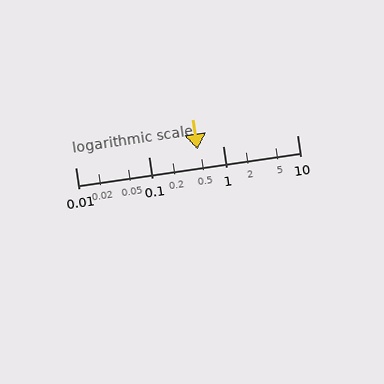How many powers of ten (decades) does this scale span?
The scale spans 3 decades, from 0.01 to 10.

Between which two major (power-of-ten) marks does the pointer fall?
The pointer is between 0.1 and 1.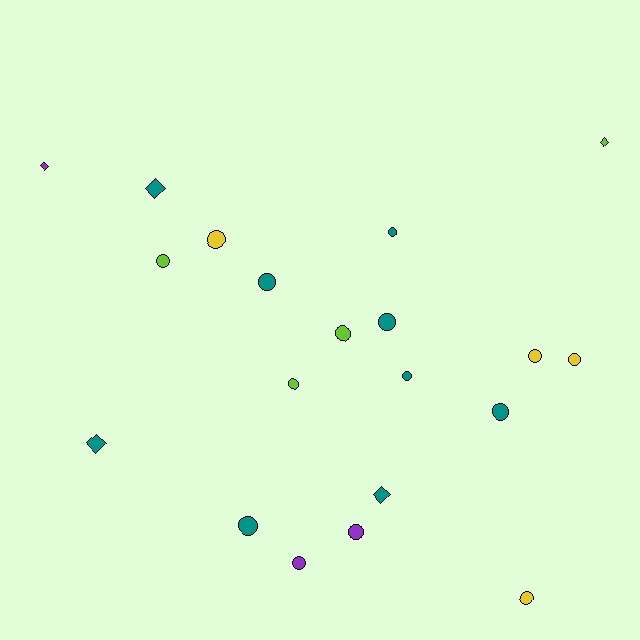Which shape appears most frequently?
Circle, with 15 objects.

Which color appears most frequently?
Teal, with 9 objects.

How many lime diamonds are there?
There is 1 lime diamond.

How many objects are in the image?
There are 20 objects.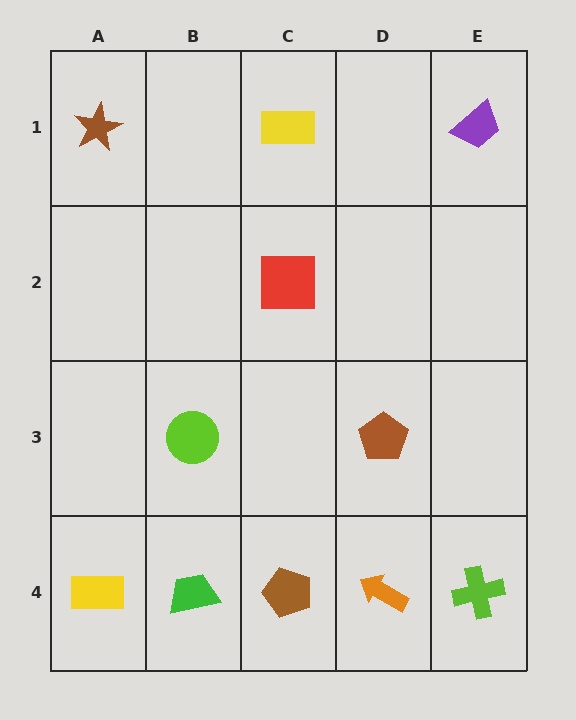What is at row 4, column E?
A lime cross.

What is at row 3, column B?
A lime circle.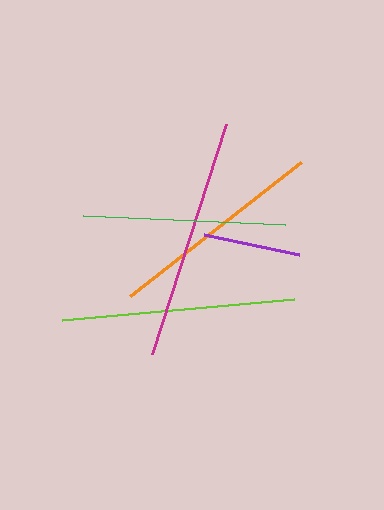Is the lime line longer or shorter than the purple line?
The lime line is longer than the purple line.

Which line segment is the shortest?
The purple line is the shortest at approximately 97 pixels.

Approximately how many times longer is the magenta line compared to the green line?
The magenta line is approximately 1.2 times the length of the green line.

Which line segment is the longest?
The magenta line is the longest at approximately 241 pixels.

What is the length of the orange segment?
The orange segment is approximately 217 pixels long.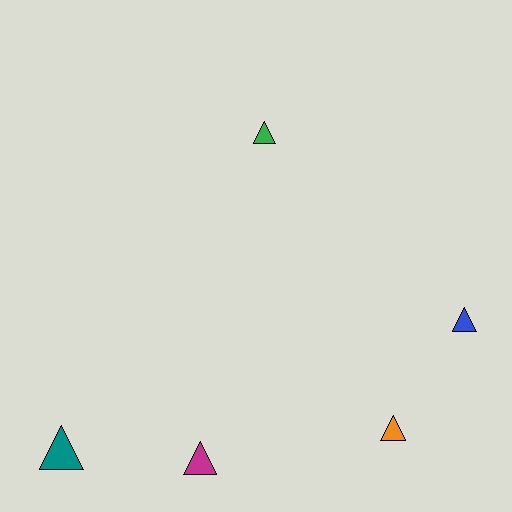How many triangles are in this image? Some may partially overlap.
There are 5 triangles.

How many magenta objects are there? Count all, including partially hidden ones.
There is 1 magenta object.